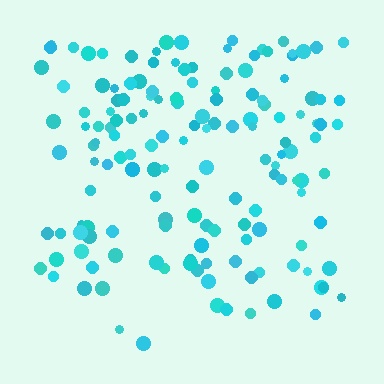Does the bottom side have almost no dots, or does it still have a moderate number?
Still a moderate number, just noticeably fewer than the top.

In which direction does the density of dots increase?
From bottom to top, with the top side densest.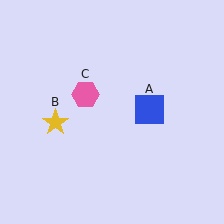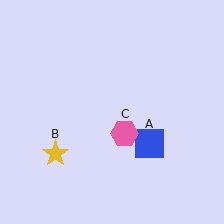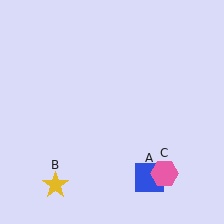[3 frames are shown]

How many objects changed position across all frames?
3 objects changed position: blue square (object A), yellow star (object B), pink hexagon (object C).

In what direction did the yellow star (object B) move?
The yellow star (object B) moved down.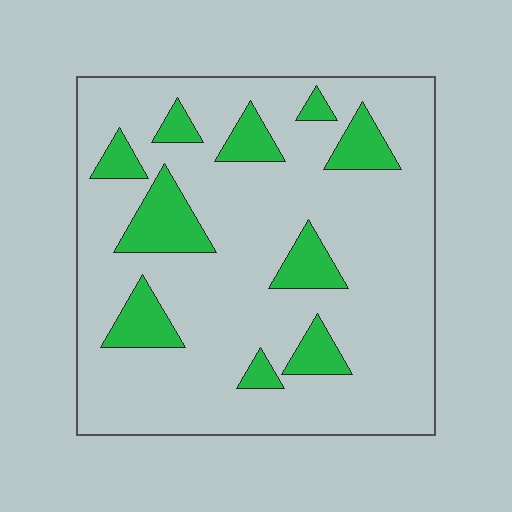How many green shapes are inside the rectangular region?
10.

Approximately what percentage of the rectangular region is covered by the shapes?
Approximately 20%.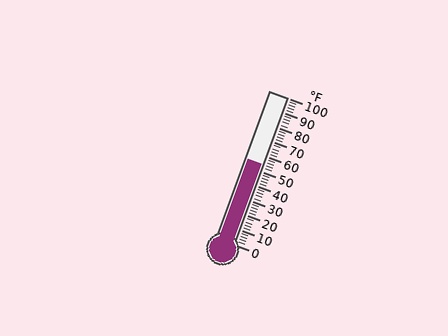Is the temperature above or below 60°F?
The temperature is below 60°F.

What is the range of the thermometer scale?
The thermometer scale ranges from 0°F to 100°F.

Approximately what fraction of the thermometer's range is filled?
The thermometer is filled to approximately 55% of its range.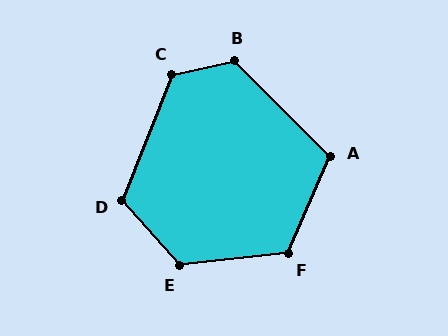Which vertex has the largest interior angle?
E, at approximately 125 degrees.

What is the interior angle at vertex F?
Approximately 120 degrees (obtuse).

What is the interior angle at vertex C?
Approximately 123 degrees (obtuse).